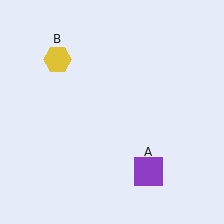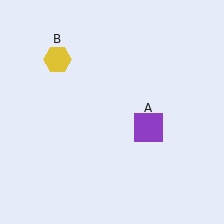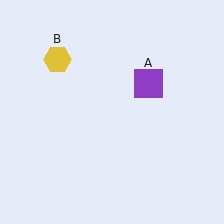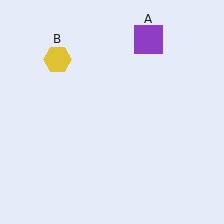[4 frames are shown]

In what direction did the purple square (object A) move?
The purple square (object A) moved up.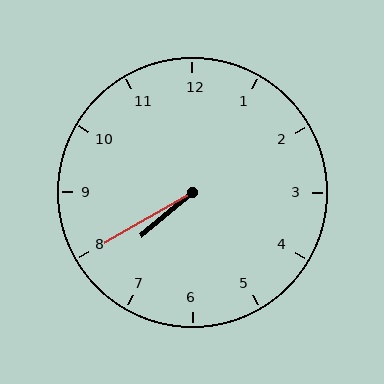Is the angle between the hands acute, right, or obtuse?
It is acute.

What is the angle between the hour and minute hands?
Approximately 10 degrees.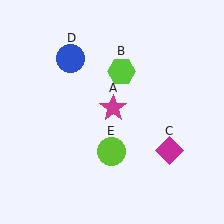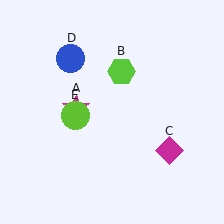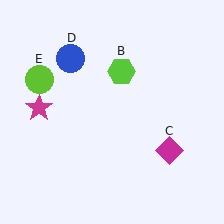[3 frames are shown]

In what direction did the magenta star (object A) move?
The magenta star (object A) moved left.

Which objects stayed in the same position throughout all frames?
Lime hexagon (object B) and magenta diamond (object C) and blue circle (object D) remained stationary.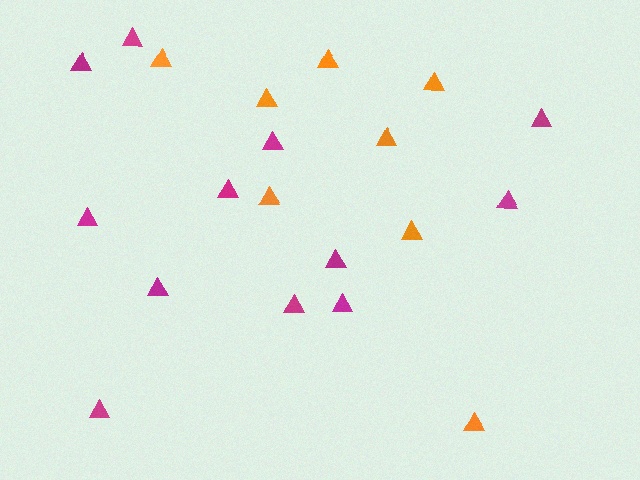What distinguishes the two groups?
There are 2 groups: one group of orange triangles (8) and one group of magenta triangles (12).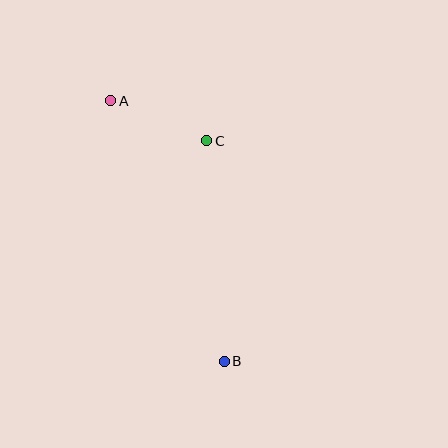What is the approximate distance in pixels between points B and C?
The distance between B and C is approximately 221 pixels.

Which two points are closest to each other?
Points A and C are closest to each other.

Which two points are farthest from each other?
Points A and B are farthest from each other.